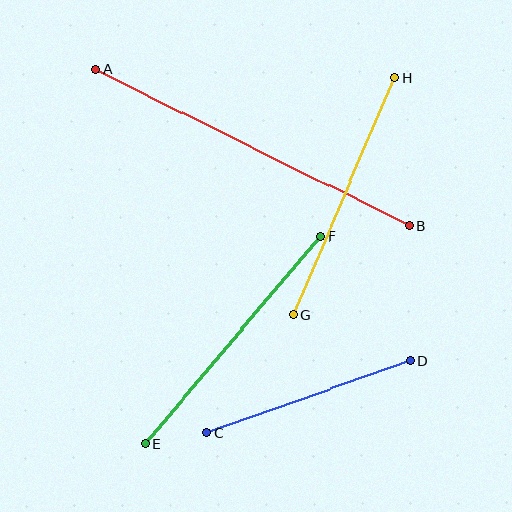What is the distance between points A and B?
The distance is approximately 350 pixels.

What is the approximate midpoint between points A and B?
The midpoint is at approximately (252, 148) pixels.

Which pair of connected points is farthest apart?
Points A and B are farthest apart.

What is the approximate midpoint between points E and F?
The midpoint is at approximately (233, 340) pixels.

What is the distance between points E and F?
The distance is approximately 271 pixels.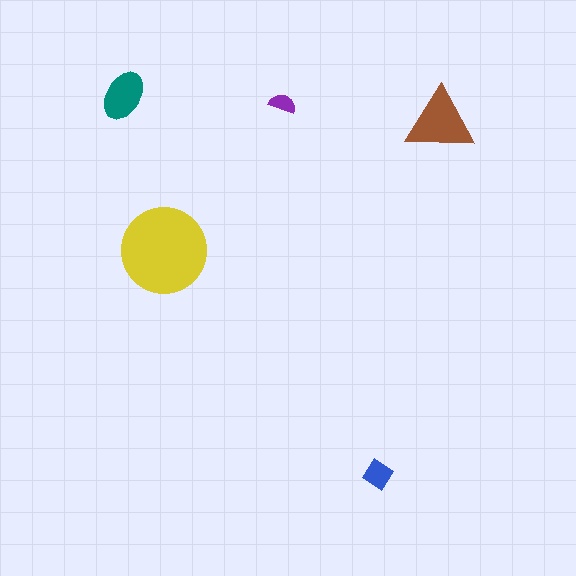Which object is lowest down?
The blue diamond is bottommost.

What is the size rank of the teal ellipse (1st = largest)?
3rd.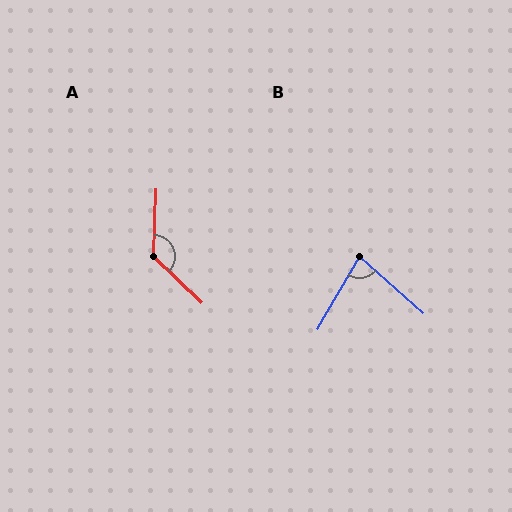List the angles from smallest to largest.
B (79°), A (132°).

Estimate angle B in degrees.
Approximately 79 degrees.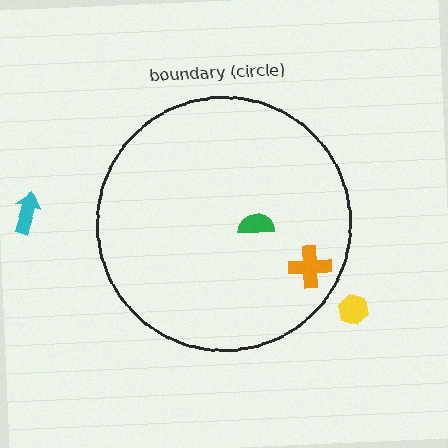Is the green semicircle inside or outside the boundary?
Inside.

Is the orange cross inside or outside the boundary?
Inside.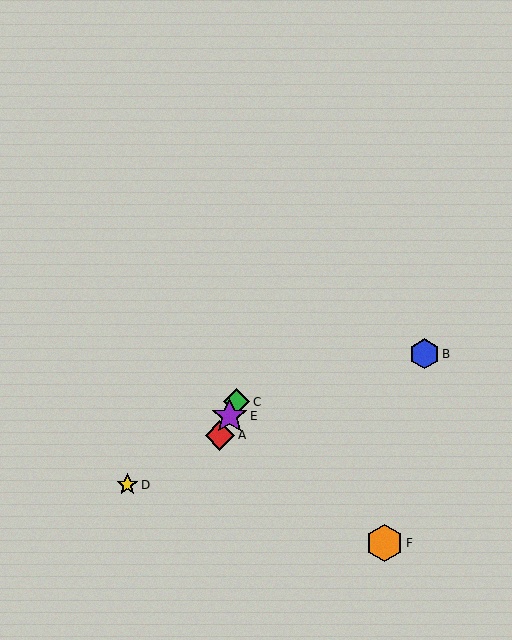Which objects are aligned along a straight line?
Objects A, C, E are aligned along a straight line.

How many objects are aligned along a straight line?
3 objects (A, C, E) are aligned along a straight line.